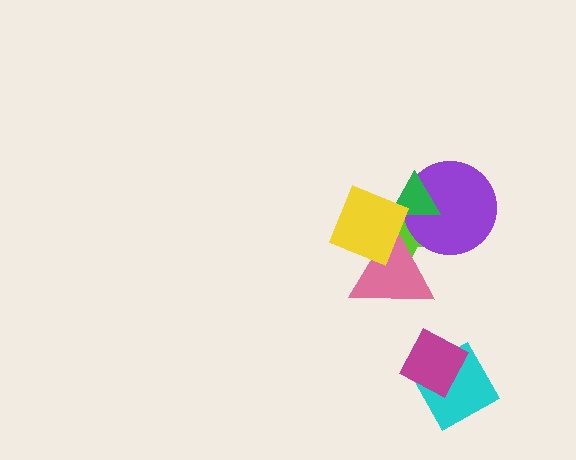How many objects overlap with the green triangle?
3 objects overlap with the green triangle.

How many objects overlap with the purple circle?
2 objects overlap with the purple circle.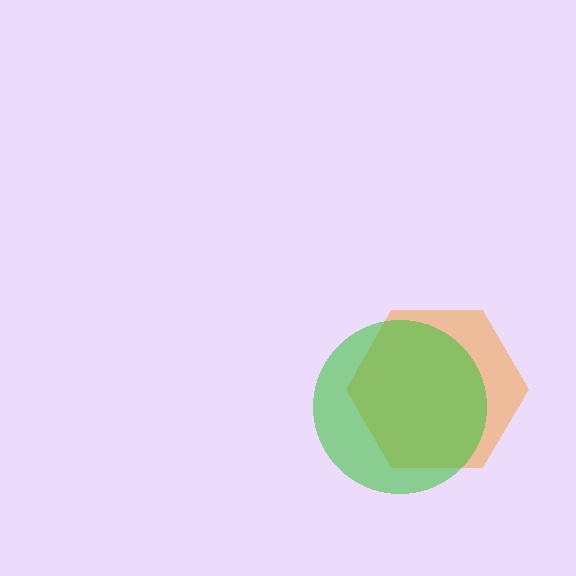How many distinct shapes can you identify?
There are 2 distinct shapes: an orange hexagon, a green circle.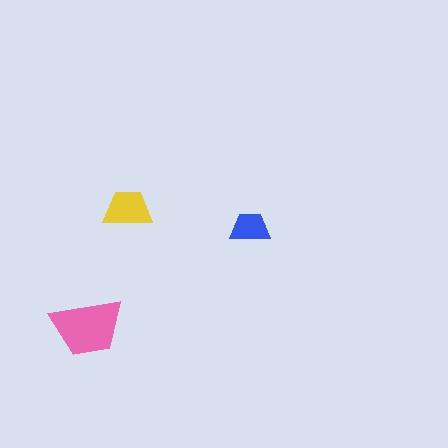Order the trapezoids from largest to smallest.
the pink one, the yellow one, the blue one.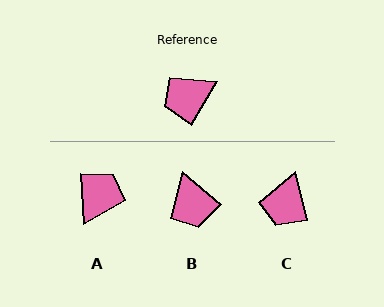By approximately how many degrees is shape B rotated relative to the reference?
Approximately 80 degrees counter-clockwise.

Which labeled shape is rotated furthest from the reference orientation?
A, about 146 degrees away.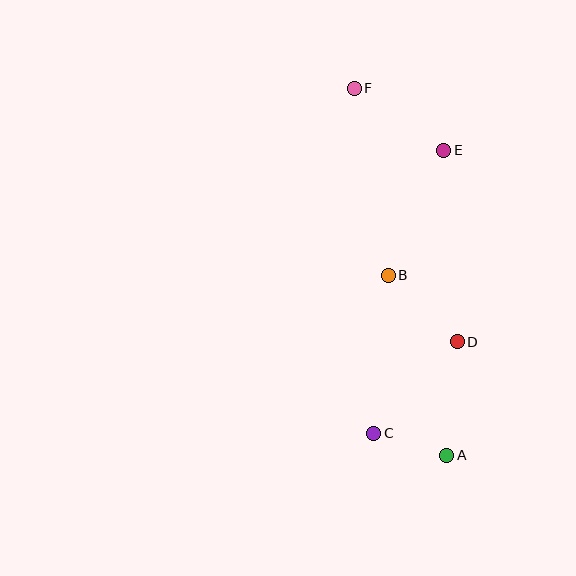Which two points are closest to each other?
Points A and C are closest to each other.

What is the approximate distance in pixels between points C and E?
The distance between C and E is approximately 292 pixels.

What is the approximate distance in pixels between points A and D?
The distance between A and D is approximately 114 pixels.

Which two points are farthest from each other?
Points A and F are farthest from each other.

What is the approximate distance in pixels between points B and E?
The distance between B and E is approximately 137 pixels.